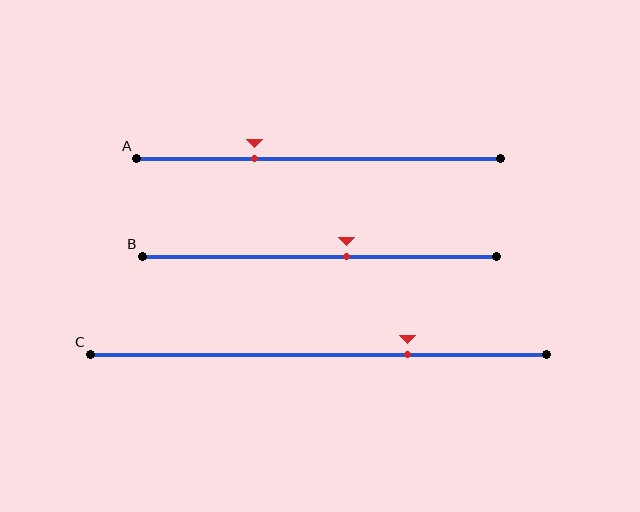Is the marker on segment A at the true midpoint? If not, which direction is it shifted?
No, the marker on segment A is shifted to the left by about 18% of the segment length.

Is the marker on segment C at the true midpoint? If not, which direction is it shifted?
No, the marker on segment C is shifted to the right by about 19% of the segment length.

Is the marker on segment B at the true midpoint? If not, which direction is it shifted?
No, the marker on segment B is shifted to the right by about 8% of the segment length.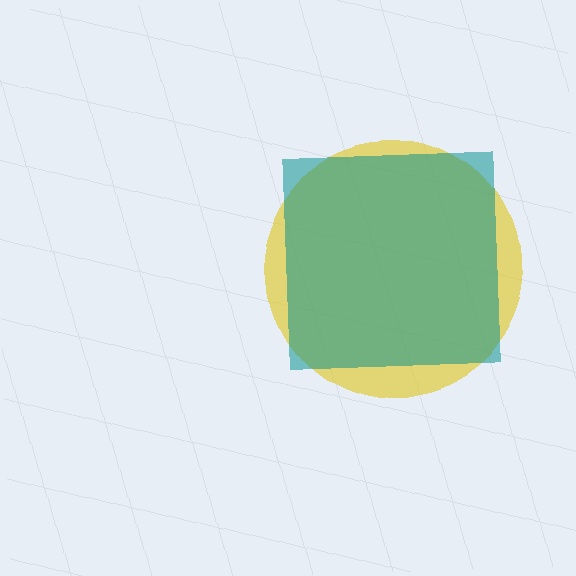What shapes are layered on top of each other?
The layered shapes are: a yellow circle, a teal square.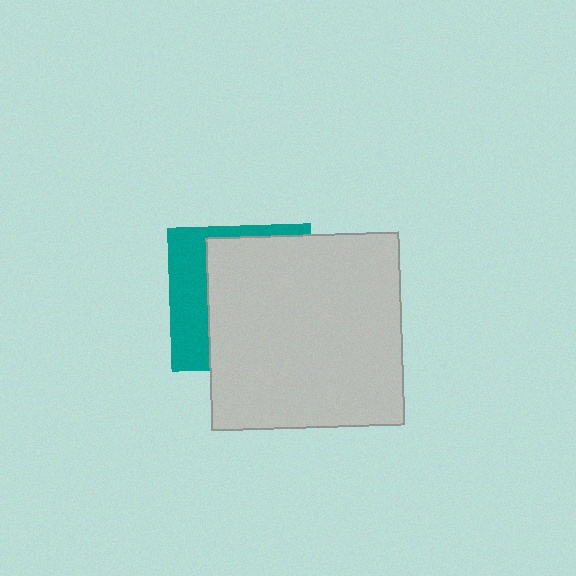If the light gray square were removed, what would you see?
You would see the complete teal square.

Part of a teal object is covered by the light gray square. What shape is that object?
It is a square.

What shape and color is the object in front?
The object in front is a light gray square.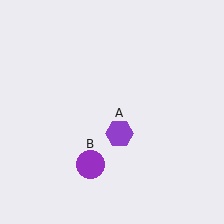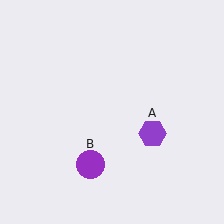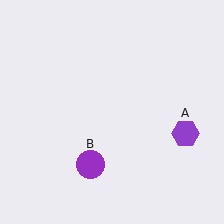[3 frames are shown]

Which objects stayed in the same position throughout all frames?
Purple circle (object B) remained stationary.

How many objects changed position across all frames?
1 object changed position: purple hexagon (object A).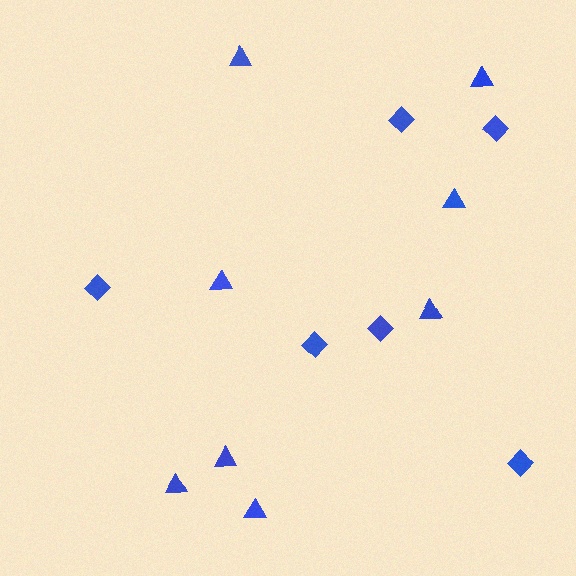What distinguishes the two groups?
There are 2 groups: one group of triangles (8) and one group of diamonds (6).